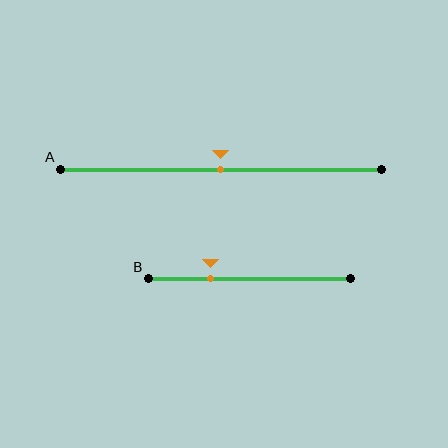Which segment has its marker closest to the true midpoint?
Segment A has its marker closest to the true midpoint.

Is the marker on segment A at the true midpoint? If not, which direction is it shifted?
Yes, the marker on segment A is at the true midpoint.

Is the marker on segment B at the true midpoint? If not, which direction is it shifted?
No, the marker on segment B is shifted to the left by about 19% of the segment length.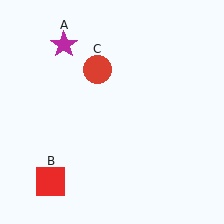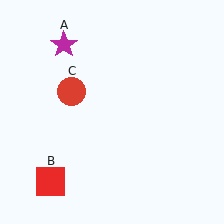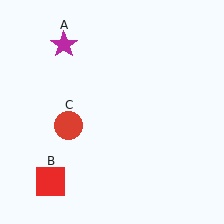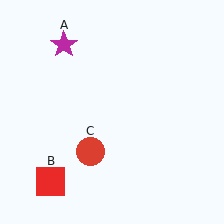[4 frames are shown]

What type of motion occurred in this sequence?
The red circle (object C) rotated counterclockwise around the center of the scene.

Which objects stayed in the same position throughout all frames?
Magenta star (object A) and red square (object B) remained stationary.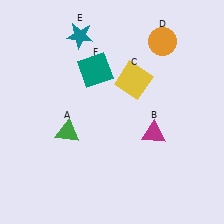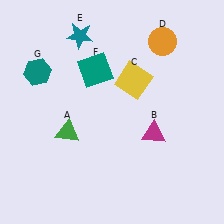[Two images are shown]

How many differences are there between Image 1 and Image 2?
There is 1 difference between the two images.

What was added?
A teal hexagon (G) was added in Image 2.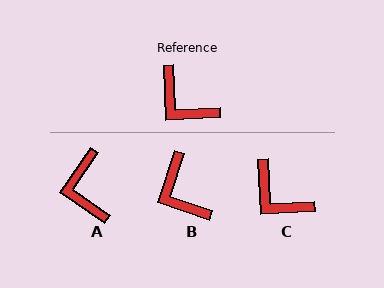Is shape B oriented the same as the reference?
No, it is off by about 21 degrees.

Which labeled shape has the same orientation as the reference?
C.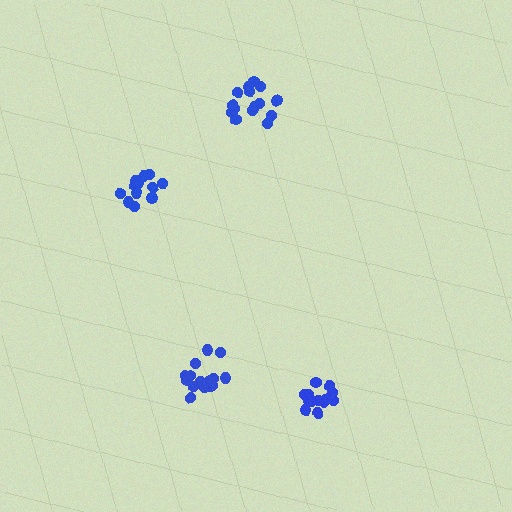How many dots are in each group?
Group 1: 12 dots, Group 2: 13 dots, Group 3: 15 dots, Group 4: 16 dots (56 total).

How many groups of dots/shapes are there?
There are 4 groups.